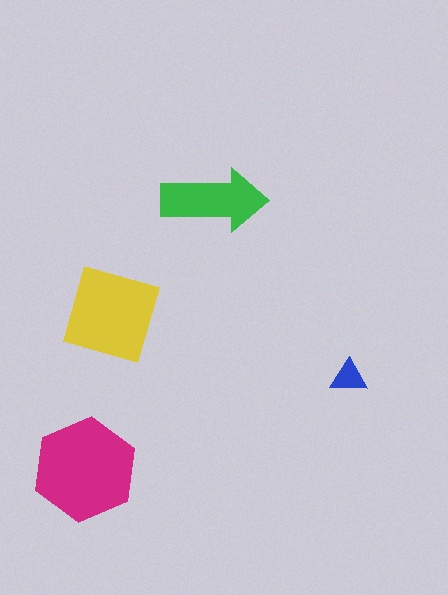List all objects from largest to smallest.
The magenta hexagon, the yellow diamond, the green arrow, the blue triangle.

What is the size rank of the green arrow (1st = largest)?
3rd.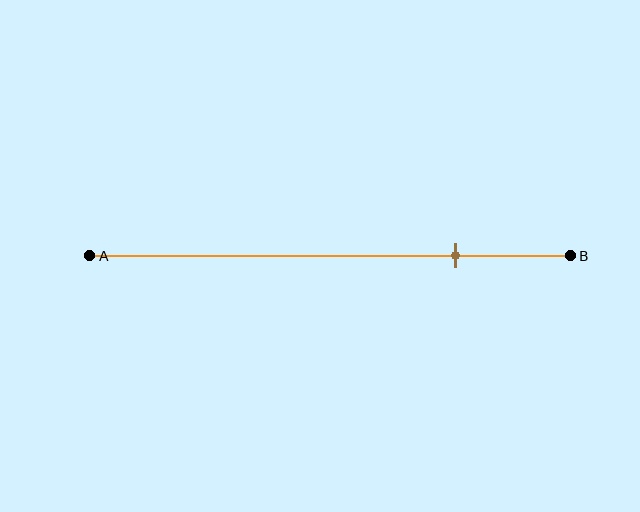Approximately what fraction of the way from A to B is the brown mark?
The brown mark is approximately 75% of the way from A to B.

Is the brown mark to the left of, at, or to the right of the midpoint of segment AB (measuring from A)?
The brown mark is to the right of the midpoint of segment AB.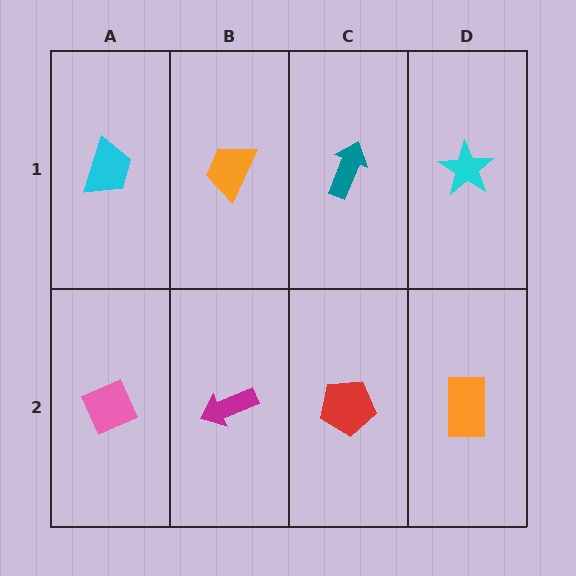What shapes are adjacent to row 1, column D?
An orange rectangle (row 2, column D), a teal arrow (row 1, column C).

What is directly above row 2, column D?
A cyan star.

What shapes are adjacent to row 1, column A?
A pink diamond (row 2, column A), an orange trapezoid (row 1, column B).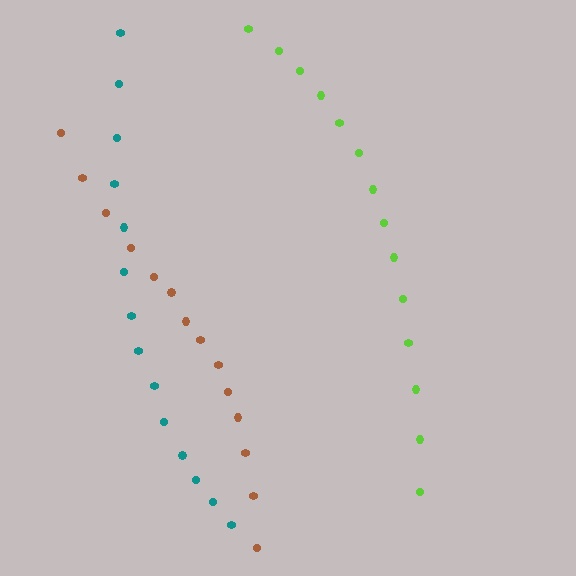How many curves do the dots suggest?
There are 3 distinct paths.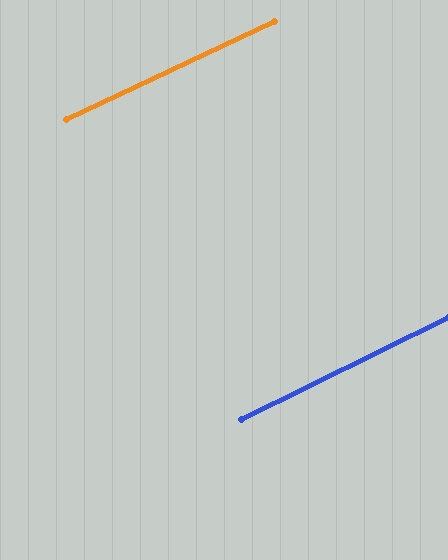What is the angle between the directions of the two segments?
Approximately 1 degree.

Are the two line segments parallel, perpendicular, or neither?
Parallel — their directions differ by only 1.1°.